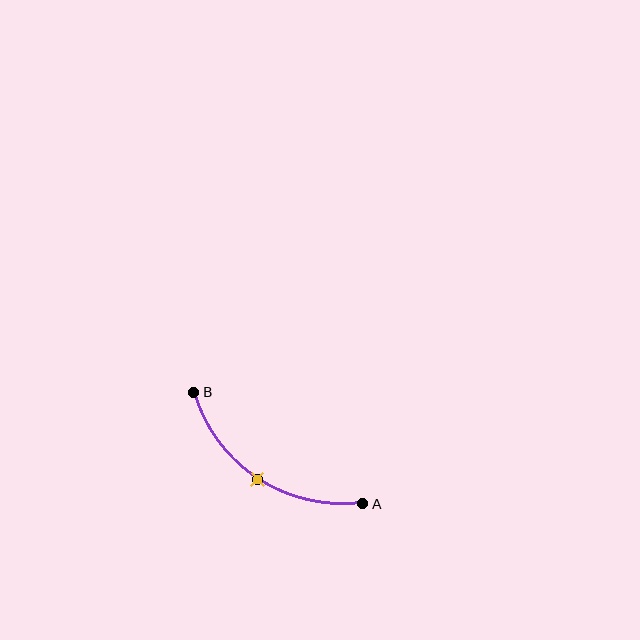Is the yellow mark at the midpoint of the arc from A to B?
Yes. The yellow mark lies on the arc at equal arc-length from both A and B — it is the arc midpoint.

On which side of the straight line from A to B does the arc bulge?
The arc bulges below the straight line connecting A and B.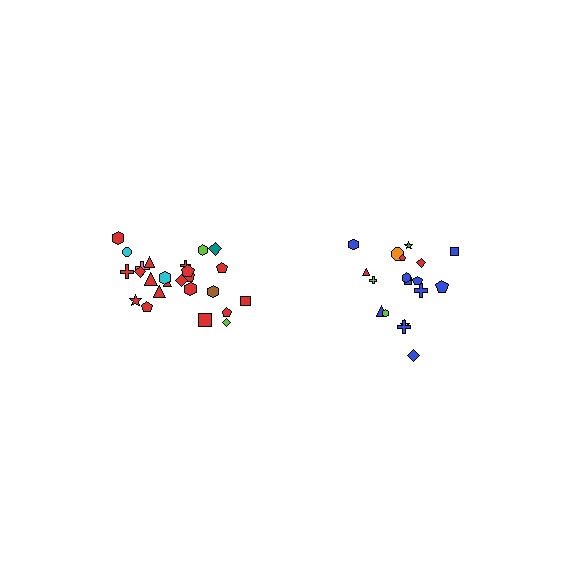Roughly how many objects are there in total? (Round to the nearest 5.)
Roughly 45 objects in total.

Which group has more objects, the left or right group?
The left group.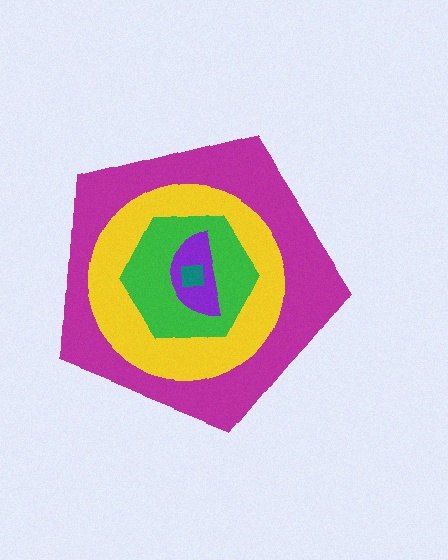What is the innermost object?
The teal square.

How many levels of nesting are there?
5.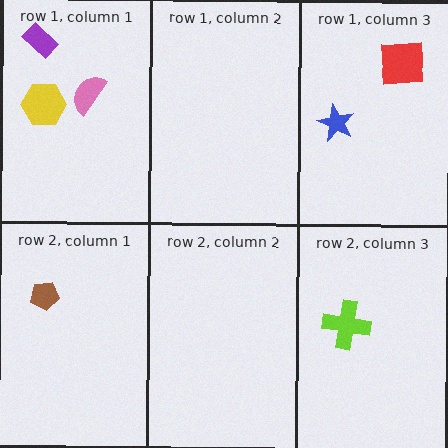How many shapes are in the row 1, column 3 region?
2.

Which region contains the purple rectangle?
The row 1, column 1 region.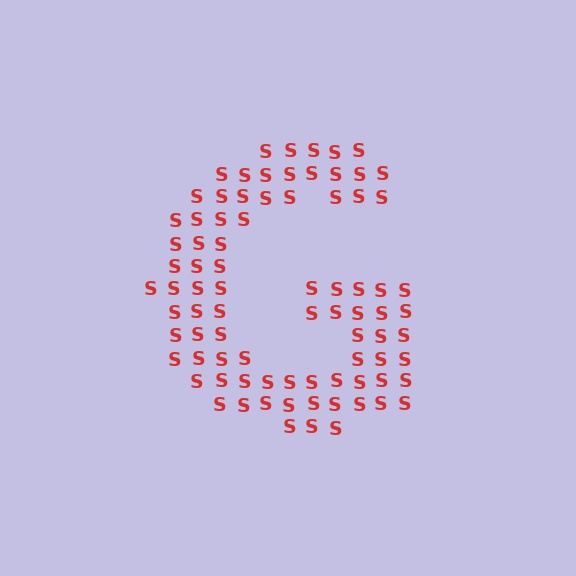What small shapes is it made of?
It is made of small letter S's.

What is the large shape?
The large shape is the letter G.